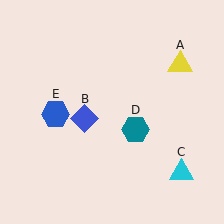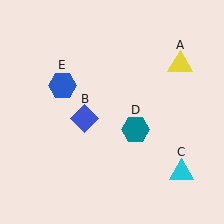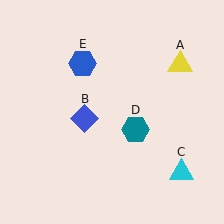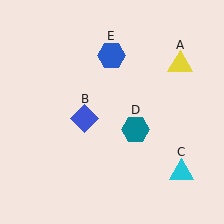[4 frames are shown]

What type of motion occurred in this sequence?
The blue hexagon (object E) rotated clockwise around the center of the scene.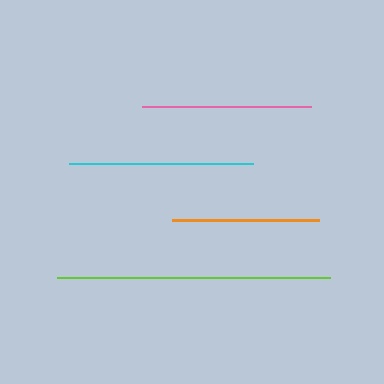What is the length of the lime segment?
The lime segment is approximately 273 pixels long.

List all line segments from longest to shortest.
From longest to shortest: lime, cyan, pink, orange.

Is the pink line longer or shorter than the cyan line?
The cyan line is longer than the pink line.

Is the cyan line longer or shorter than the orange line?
The cyan line is longer than the orange line.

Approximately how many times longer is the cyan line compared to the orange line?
The cyan line is approximately 1.3 times the length of the orange line.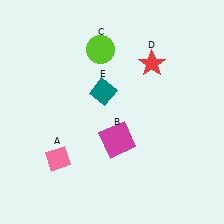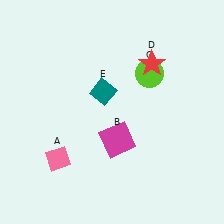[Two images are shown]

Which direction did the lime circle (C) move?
The lime circle (C) moved right.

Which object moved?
The lime circle (C) moved right.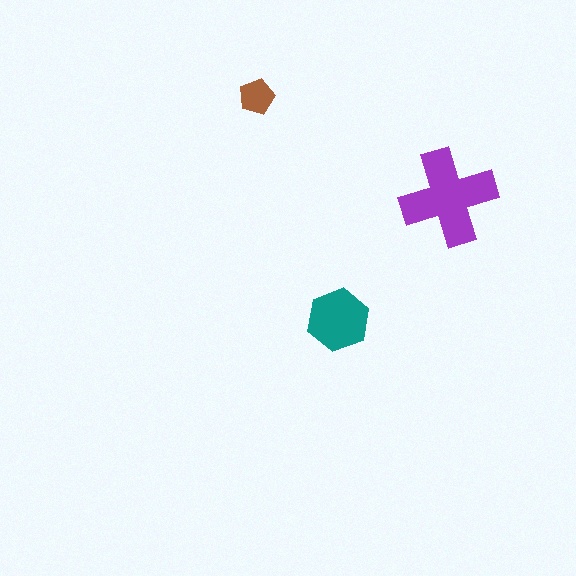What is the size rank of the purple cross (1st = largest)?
1st.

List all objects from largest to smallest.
The purple cross, the teal hexagon, the brown pentagon.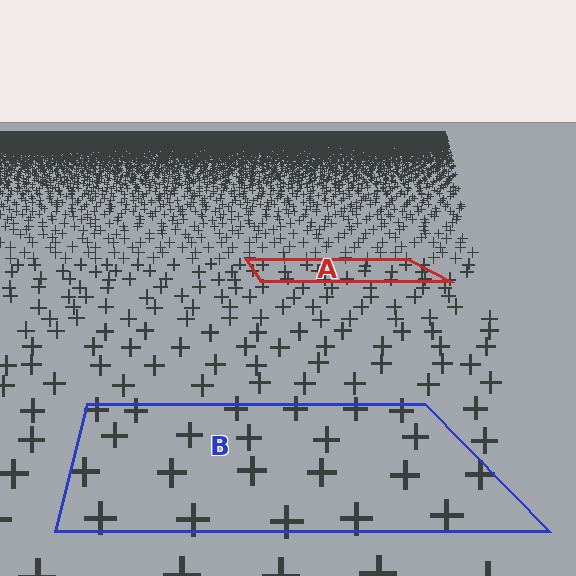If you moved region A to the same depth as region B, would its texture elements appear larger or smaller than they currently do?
They would appear larger. At a closer depth, the same texture elements are projected at a bigger on-screen size.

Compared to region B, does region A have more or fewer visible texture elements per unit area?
Region A has more texture elements per unit area — they are packed more densely because it is farther away.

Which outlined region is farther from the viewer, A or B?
Region A is farther from the viewer — the texture elements inside it appear smaller and more densely packed.